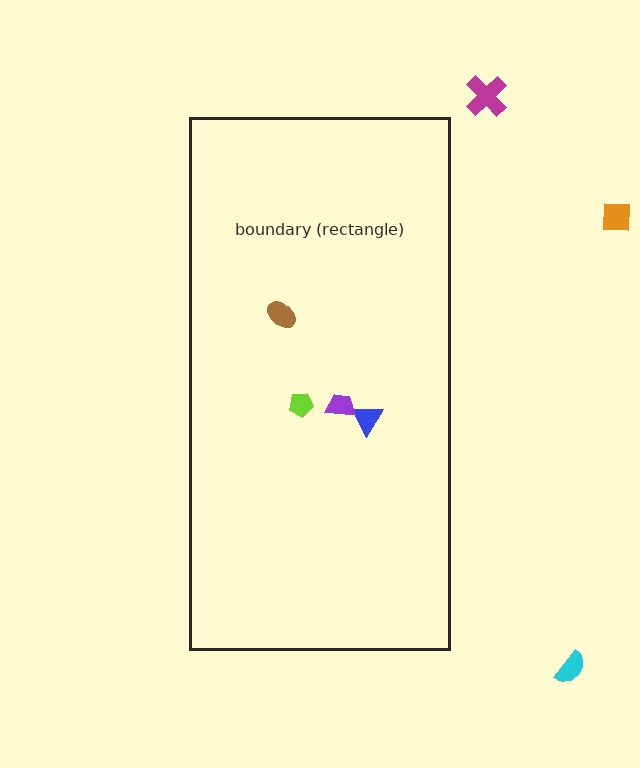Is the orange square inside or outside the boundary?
Outside.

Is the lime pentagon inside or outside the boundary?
Inside.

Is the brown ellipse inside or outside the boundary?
Inside.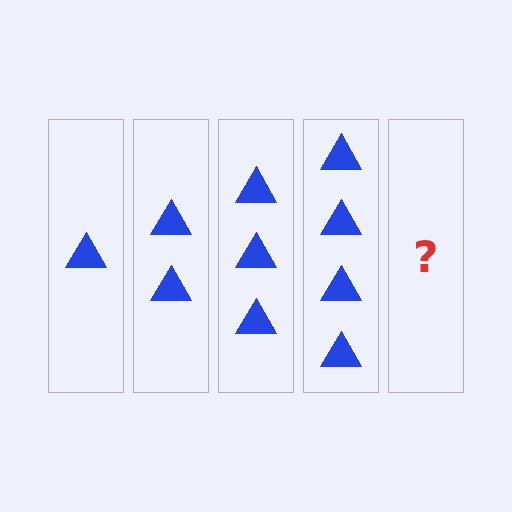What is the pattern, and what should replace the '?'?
The pattern is that each step adds one more triangle. The '?' should be 5 triangles.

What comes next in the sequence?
The next element should be 5 triangles.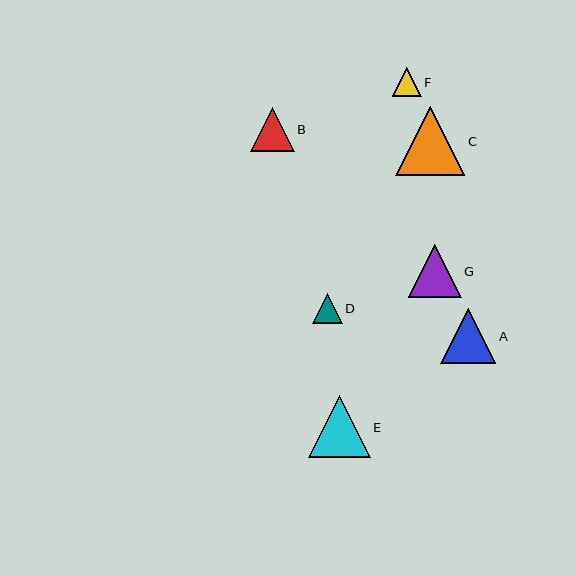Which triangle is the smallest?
Triangle F is the smallest with a size of approximately 29 pixels.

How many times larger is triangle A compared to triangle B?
Triangle A is approximately 1.3 times the size of triangle B.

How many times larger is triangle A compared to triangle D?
Triangle A is approximately 1.9 times the size of triangle D.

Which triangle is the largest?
Triangle C is the largest with a size of approximately 69 pixels.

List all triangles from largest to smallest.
From largest to smallest: C, E, A, G, B, D, F.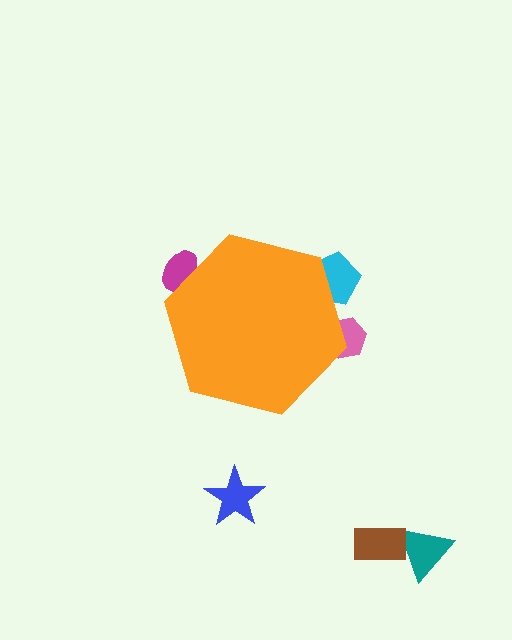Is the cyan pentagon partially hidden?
Yes, the cyan pentagon is partially hidden behind the orange hexagon.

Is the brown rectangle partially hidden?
No, the brown rectangle is fully visible.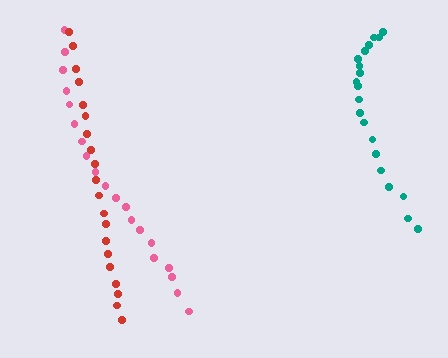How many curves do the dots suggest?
There are 3 distinct paths.